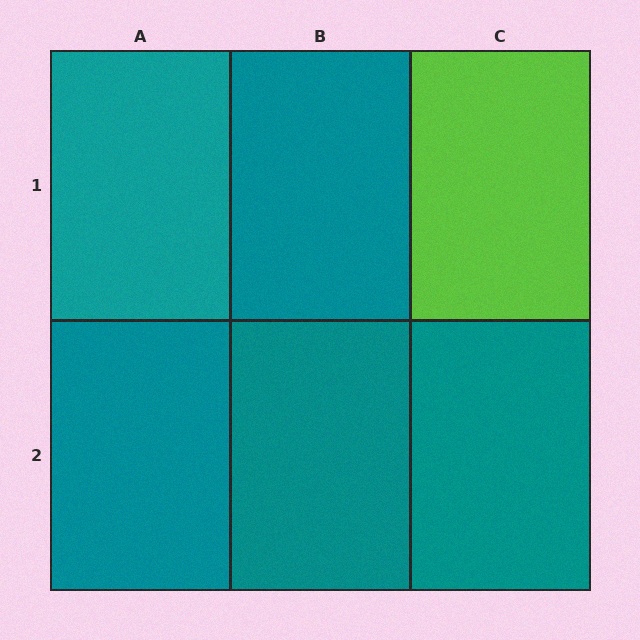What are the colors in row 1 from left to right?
Teal, teal, lime.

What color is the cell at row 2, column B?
Teal.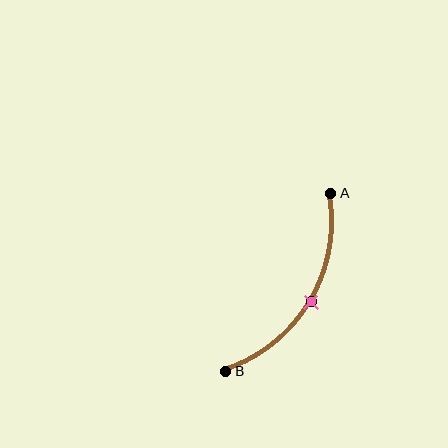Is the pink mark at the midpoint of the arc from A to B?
Yes. The pink mark lies on the arc at equal arc-length from both A and B — it is the arc midpoint.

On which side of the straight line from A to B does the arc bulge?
The arc bulges to the right of the straight line connecting A and B.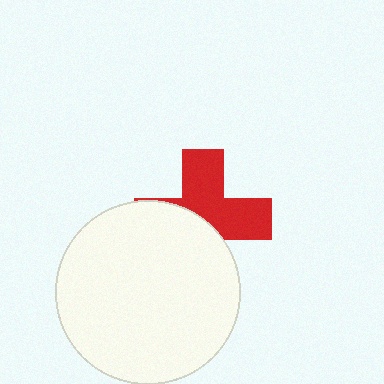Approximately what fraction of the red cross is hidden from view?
Roughly 48% of the red cross is hidden behind the white circle.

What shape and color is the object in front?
The object in front is a white circle.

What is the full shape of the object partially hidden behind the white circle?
The partially hidden object is a red cross.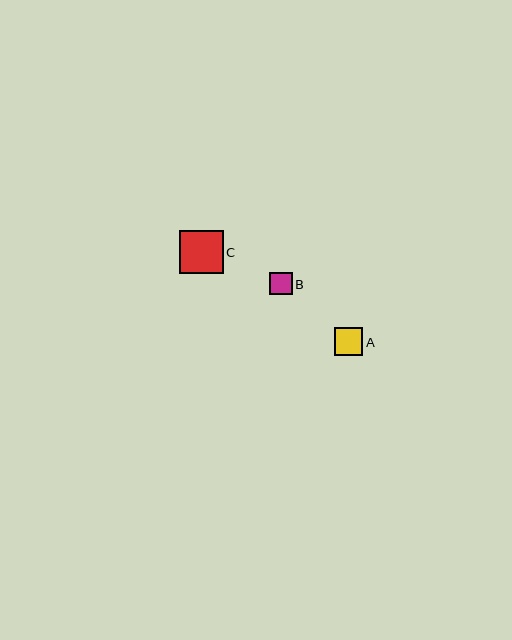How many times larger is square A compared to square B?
Square A is approximately 1.2 times the size of square B.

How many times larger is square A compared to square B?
Square A is approximately 1.2 times the size of square B.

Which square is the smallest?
Square B is the smallest with a size of approximately 22 pixels.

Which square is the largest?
Square C is the largest with a size of approximately 43 pixels.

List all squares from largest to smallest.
From largest to smallest: C, A, B.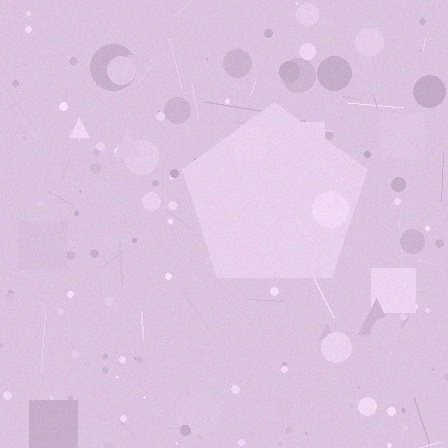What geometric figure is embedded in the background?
A pentagon is embedded in the background.